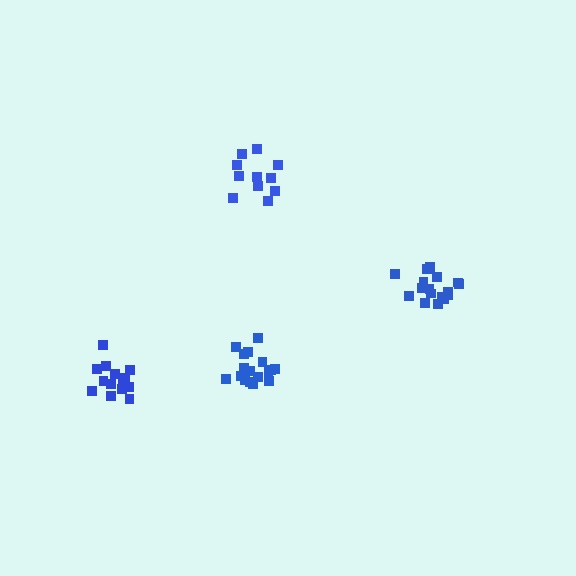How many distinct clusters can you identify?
There are 4 distinct clusters.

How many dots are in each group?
Group 1: 14 dots, Group 2: 11 dots, Group 3: 17 dots, Group 4: 17 dots (59 total).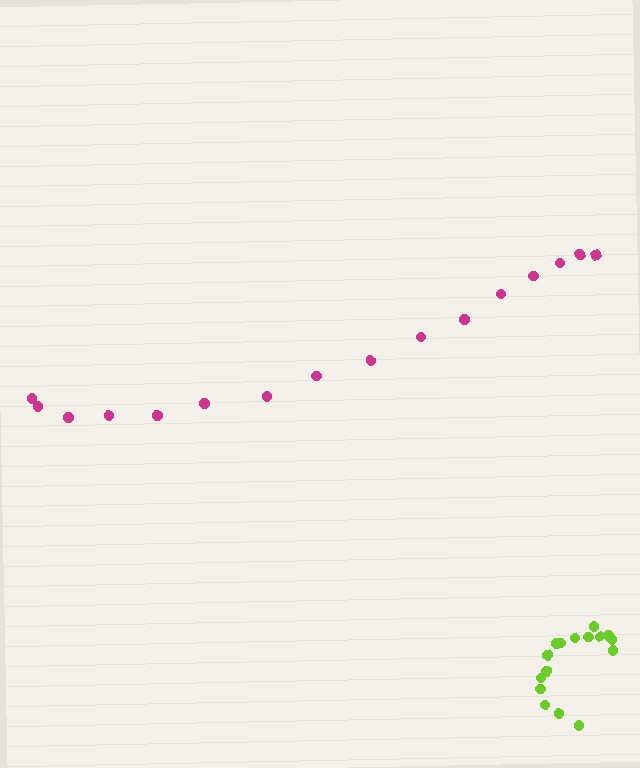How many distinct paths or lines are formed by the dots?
There are 2 distinct paths.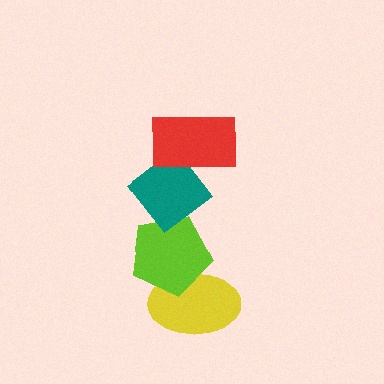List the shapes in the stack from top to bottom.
From top to bottom: the red rectangle, the teal diamond, the lime pentagon, the yellow ellipse.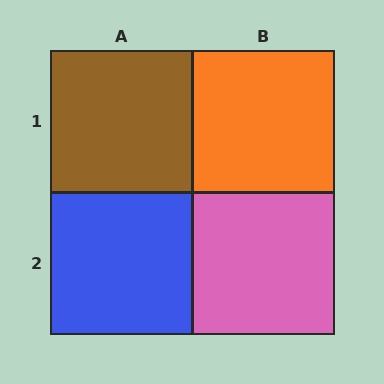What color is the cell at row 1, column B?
Orange.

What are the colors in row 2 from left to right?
Blue, pink.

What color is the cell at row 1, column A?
Brown.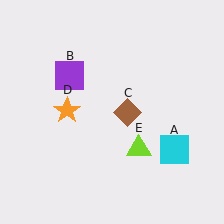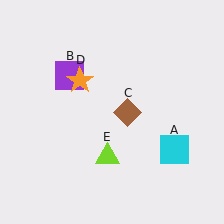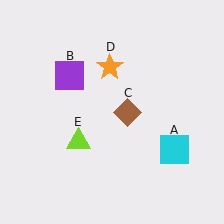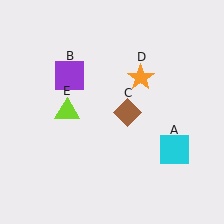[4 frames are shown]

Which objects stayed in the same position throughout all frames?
Cyan square (object A) and purple square (object B) and brown diamond (object C) remained stationary.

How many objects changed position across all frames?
2 objects changed position: orange star (object D), lime triangle (object E).